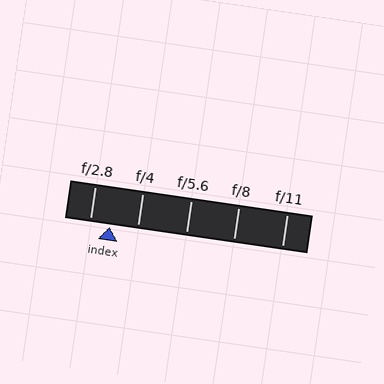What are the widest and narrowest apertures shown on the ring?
The widest aperture shown is f/2.8 and the narrowest is f/11.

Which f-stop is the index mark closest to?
The index mark is closest to f/2.8.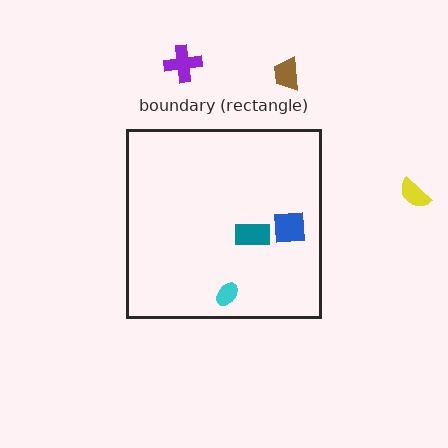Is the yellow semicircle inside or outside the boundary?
Outside.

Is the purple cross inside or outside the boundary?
Outside.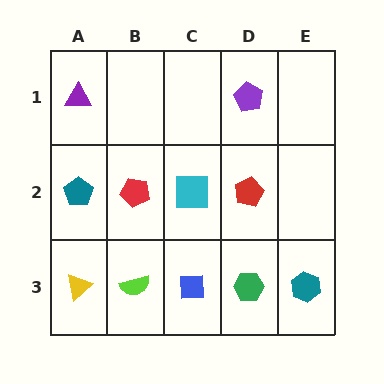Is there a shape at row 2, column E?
No, that cell is empty.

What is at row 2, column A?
A teal pentagon.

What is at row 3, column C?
A blue square.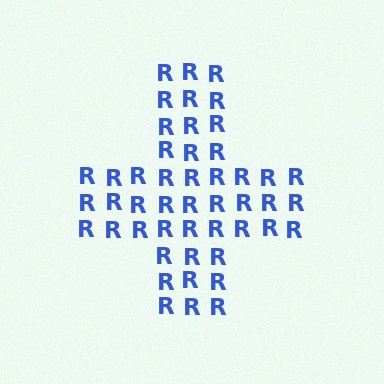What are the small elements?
The small elements are letter R's.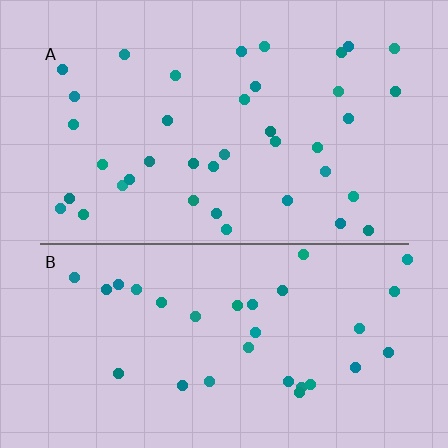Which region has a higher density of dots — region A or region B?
A (the top).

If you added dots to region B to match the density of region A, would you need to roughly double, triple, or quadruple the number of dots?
Approximately double.